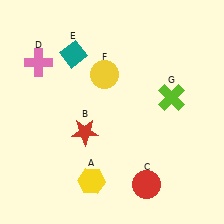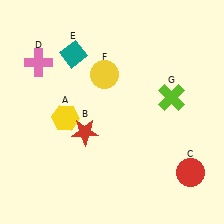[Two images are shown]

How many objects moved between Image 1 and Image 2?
2 objects moved between the two images.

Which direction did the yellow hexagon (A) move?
The yellow hexagon (A) moved up.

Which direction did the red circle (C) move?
The red circle (C) moved right.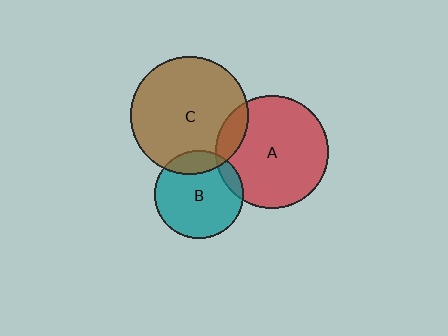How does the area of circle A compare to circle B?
Approximately 1.6 times.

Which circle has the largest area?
Circle C (brown).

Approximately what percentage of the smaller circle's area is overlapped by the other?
Approximately 15%.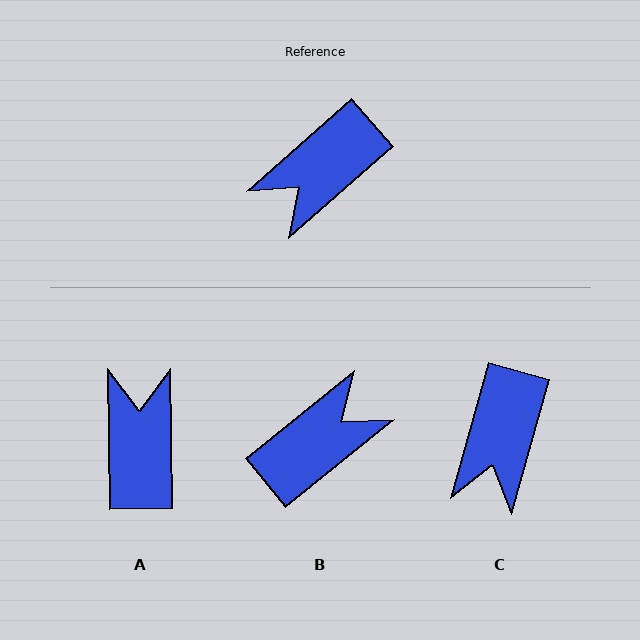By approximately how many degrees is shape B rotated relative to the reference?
Approximately 178 degrees counter-clockwise.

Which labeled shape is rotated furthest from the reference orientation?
B, about 178 degrees away.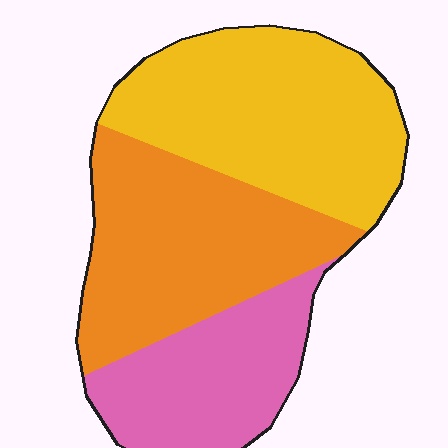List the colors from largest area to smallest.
From largest to smallest: yellow, orange, pink.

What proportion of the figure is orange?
Orange covers 36% of the figure.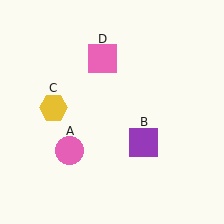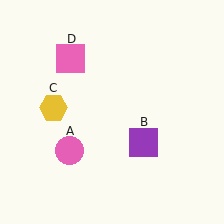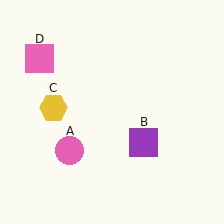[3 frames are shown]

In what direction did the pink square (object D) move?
The pink square (object D) moved left.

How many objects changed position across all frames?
1 object changed position: pink square (object D).